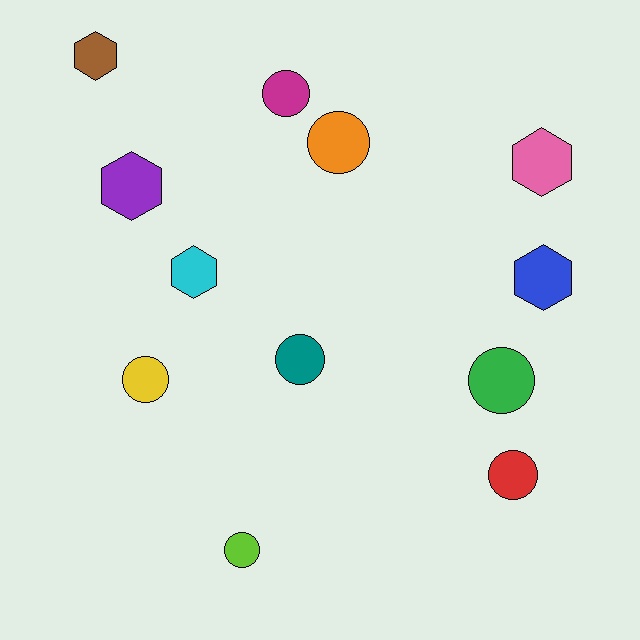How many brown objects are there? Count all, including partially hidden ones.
There is 1 brown object.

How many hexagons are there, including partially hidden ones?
There are 5 hexagons.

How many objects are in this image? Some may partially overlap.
There are 12 objects.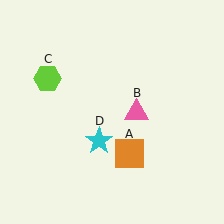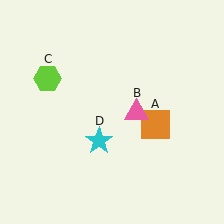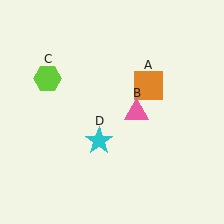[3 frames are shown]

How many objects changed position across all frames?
1 object changed position: orange square (object A).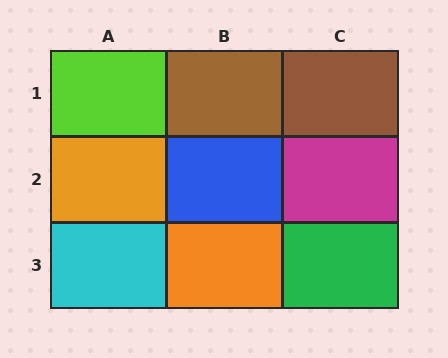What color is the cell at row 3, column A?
Cyan.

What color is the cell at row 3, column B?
Orange.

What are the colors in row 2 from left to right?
Orange, blue, magenta.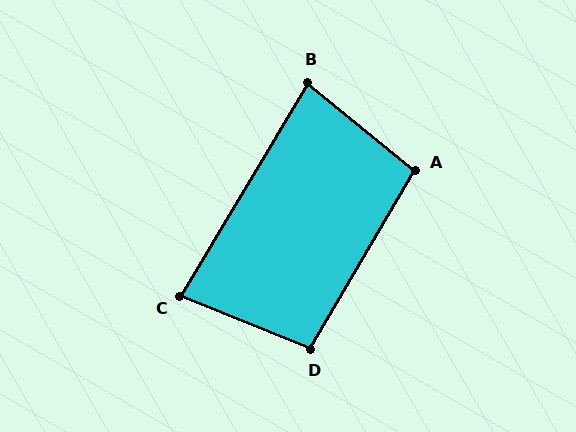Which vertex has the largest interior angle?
A, at approximately 99 degrees.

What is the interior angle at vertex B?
Approximately 82 degrees (acute).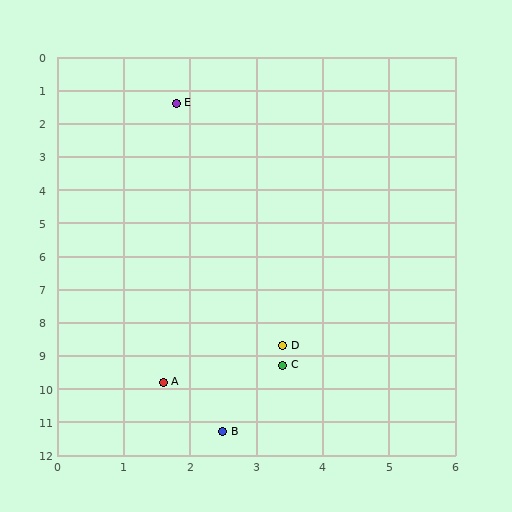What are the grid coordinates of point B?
Point B is at approximately (2.5, 11.3).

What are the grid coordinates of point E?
Point E is at approximately (1.8, 1.4).